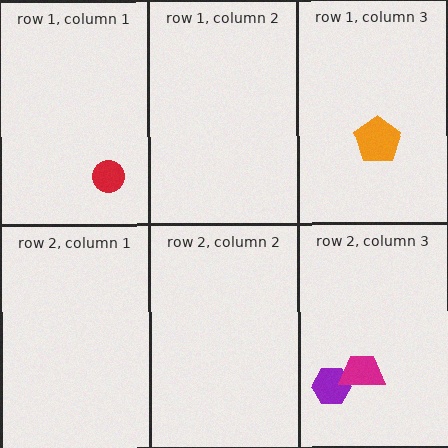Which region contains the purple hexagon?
The row 2, column 3 region.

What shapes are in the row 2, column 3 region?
The purple hexagon, the magenta trapezoid.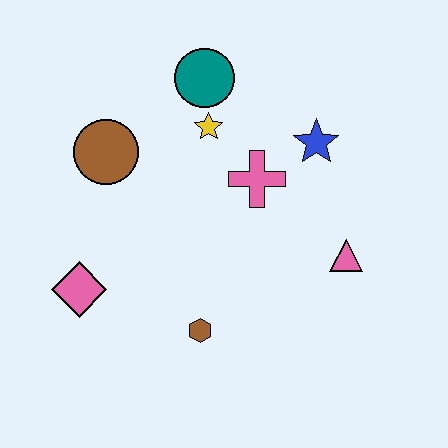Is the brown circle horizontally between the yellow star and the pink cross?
No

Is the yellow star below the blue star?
No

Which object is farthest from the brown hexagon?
The teal circle is farthest from the brown hexagon.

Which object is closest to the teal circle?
The yellow star is closest to the teal circle.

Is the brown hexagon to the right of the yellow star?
No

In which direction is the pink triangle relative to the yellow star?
The pink triangle is to the right of the yellow star.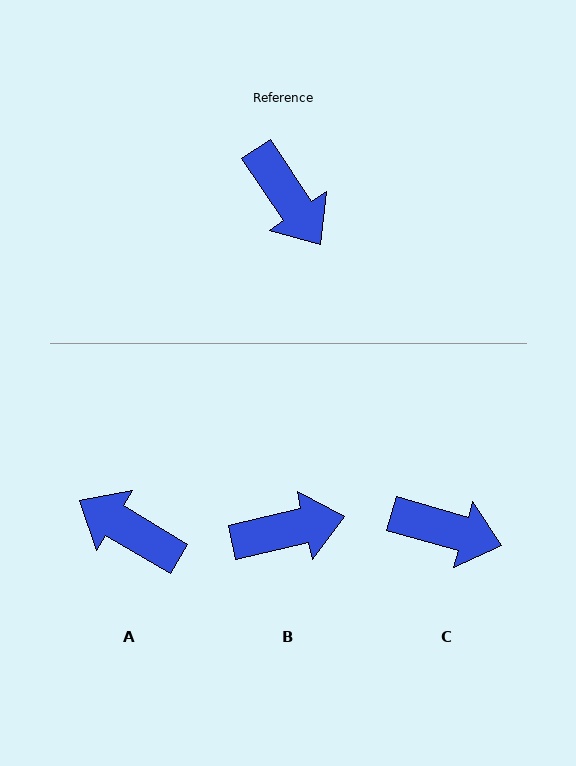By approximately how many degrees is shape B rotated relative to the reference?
Approximately 69 degrees counter-clockwise.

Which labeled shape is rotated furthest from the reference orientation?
A, about 155 degrees away.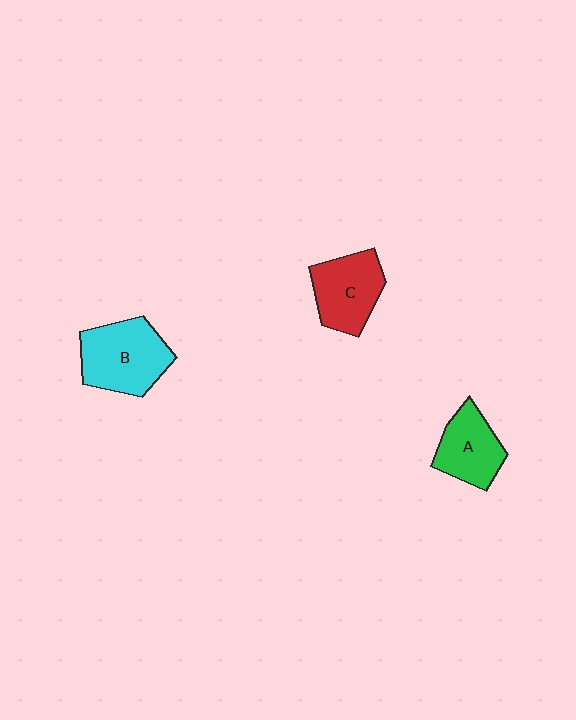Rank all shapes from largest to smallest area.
From largest to smallest: B (cyan), C (red), A (green).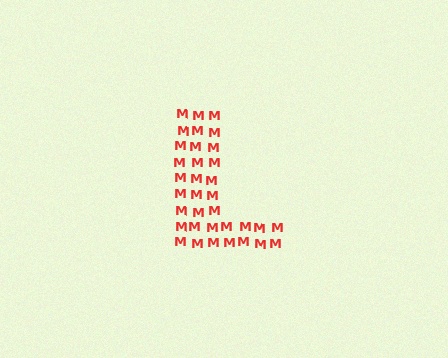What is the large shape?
The large shape is the letter L.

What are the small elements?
The small elements are letter M's.